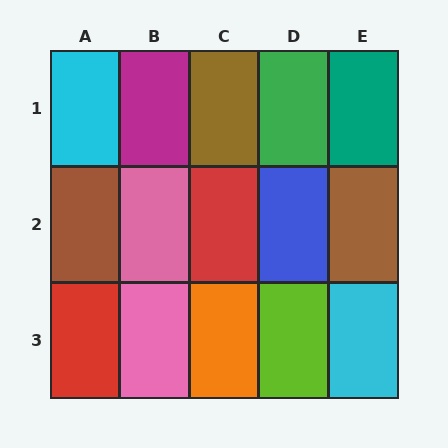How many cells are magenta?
1 cell is magenta.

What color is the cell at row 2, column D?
Blue.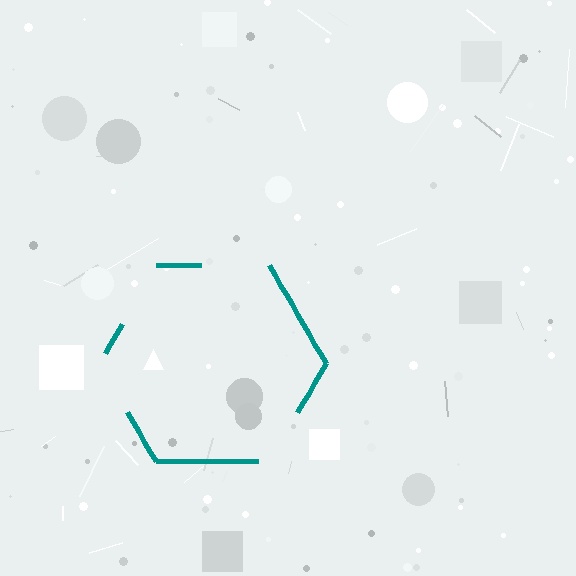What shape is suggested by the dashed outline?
The dashed outline suggests a hexagon.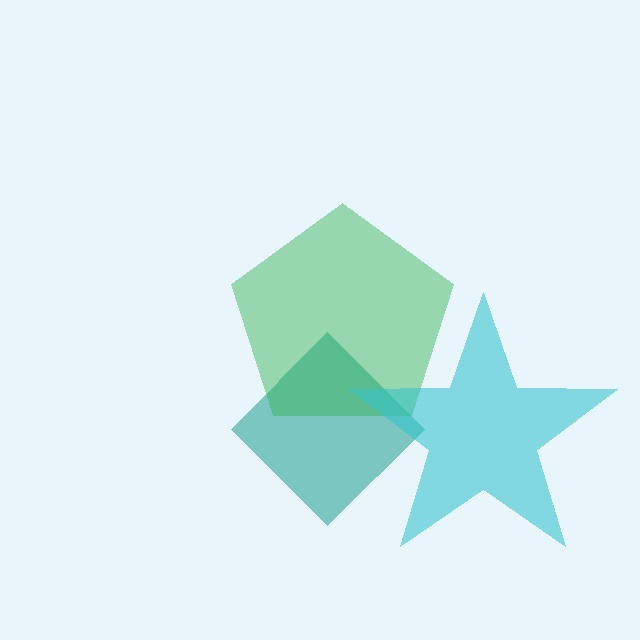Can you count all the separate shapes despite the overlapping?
Yes, there are 3 separate shapes.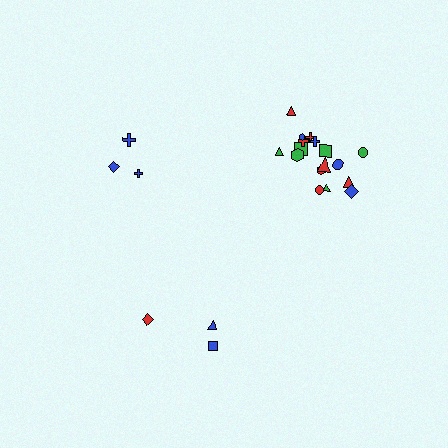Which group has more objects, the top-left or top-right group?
The top-right group.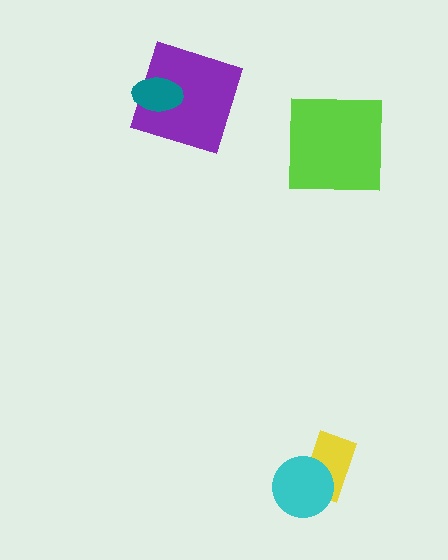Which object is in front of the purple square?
The teal ellipse is in front of the purple square.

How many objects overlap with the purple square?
1 object overlaps with the purple square.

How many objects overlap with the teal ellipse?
1 object overlaps with the teal ellipse.